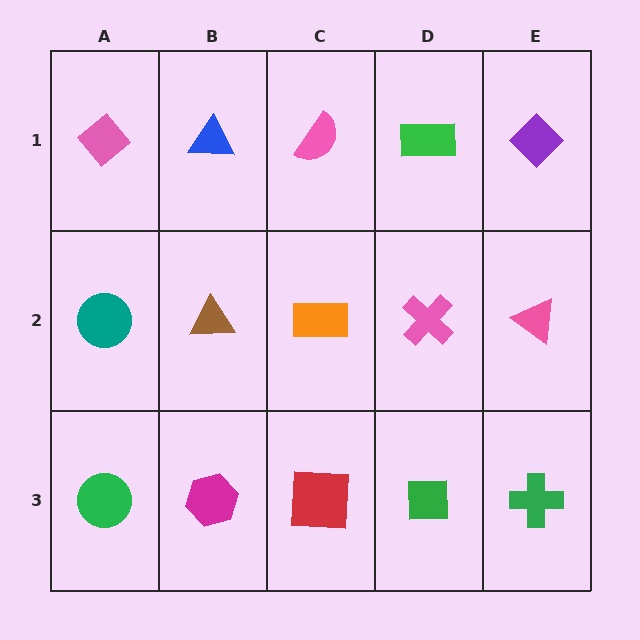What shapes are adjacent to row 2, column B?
A blue triangle (row 1, column B), a magenta hexagon (row 3, column B), a teal circle (row 2, column A), an orange rectangle (row 2, column C).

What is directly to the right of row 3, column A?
A magenta hexagon.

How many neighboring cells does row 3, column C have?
3.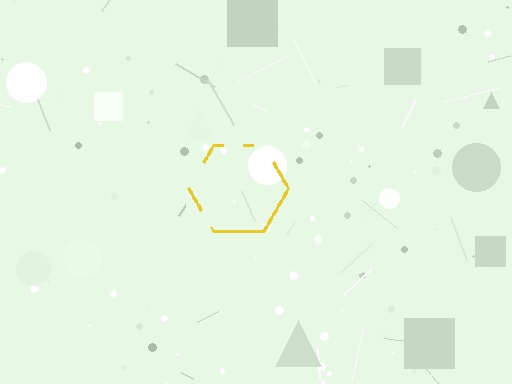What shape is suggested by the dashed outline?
The dashed outline suggests a hexagon.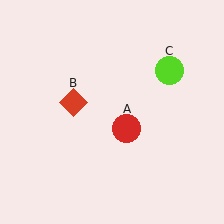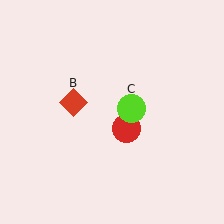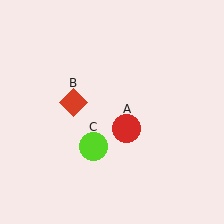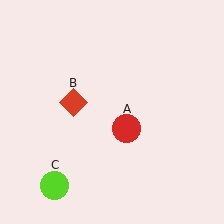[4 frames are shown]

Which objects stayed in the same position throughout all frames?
Red circle (object A) and red diamond (object B) remained stationary.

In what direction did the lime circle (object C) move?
The lime circle (object C) moved down and to the left.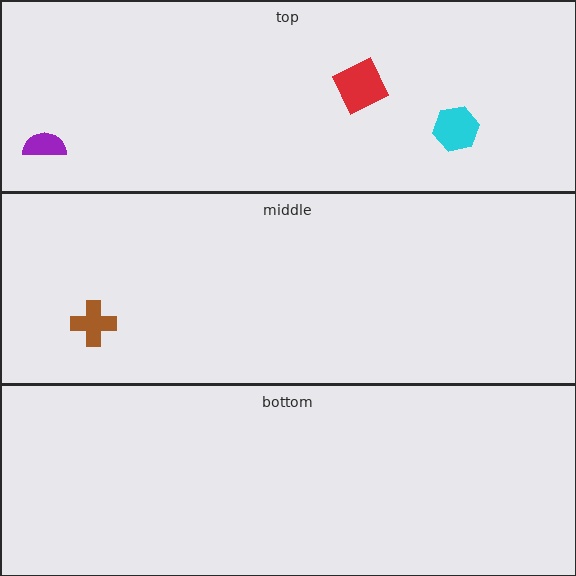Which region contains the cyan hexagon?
The top region.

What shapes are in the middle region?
The brown cross.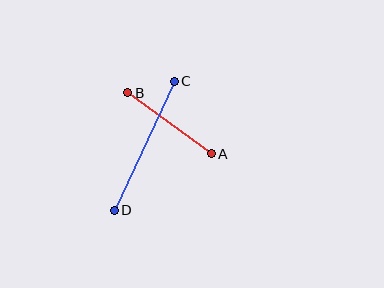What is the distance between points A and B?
The distance is approximately 104 pixels.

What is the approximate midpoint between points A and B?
The midpoint is at approximately (170, 123) pixels.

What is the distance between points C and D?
The distance is approximately 142 pixels.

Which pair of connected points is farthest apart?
Points C and D are farthest apart.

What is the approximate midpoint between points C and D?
The midpoint is at approximately (144, 146) pixels.